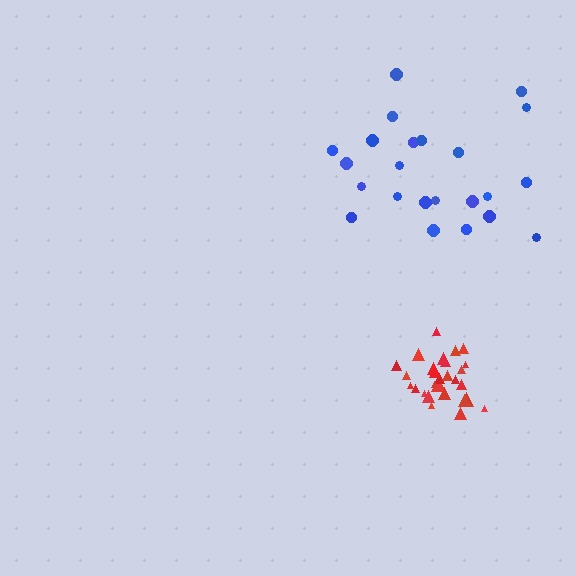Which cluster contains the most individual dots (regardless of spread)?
Red (28).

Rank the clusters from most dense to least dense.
red, blue.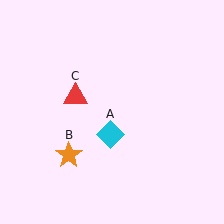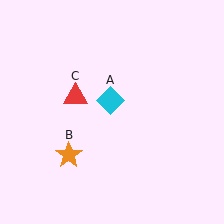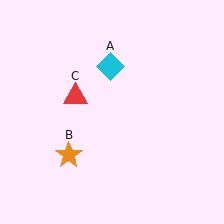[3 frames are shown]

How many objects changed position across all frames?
1 object changed position: cyan diamond (object A).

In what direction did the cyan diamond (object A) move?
The cyan diamond (object A) moved up.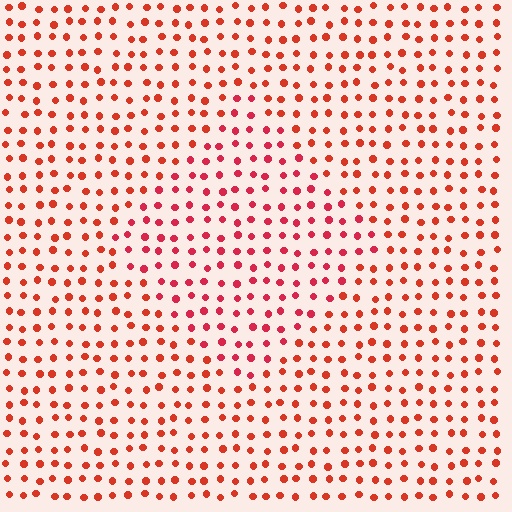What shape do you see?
I see a diamond.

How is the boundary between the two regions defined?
The boundary is defined purely by a slight shift in hue (about 19 degrees). Spacing, size, and orientation are identical on both sides.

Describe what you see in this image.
The image is filled with small red elements in a uniform arrangement. A diamond-shaped region is visible where the elements are tinted to a slightly different hue, forming a subtle color boundary.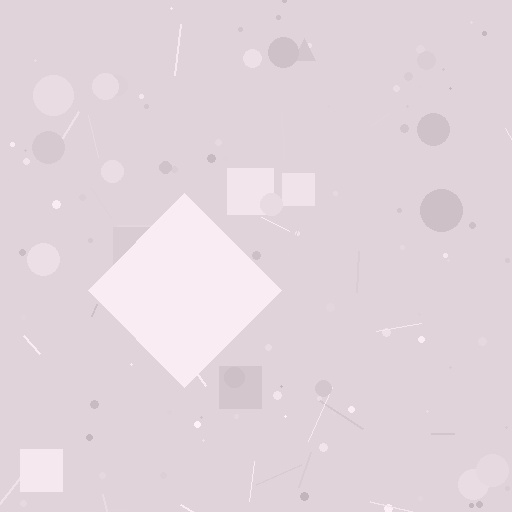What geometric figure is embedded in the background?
A diamond is embedded in the background.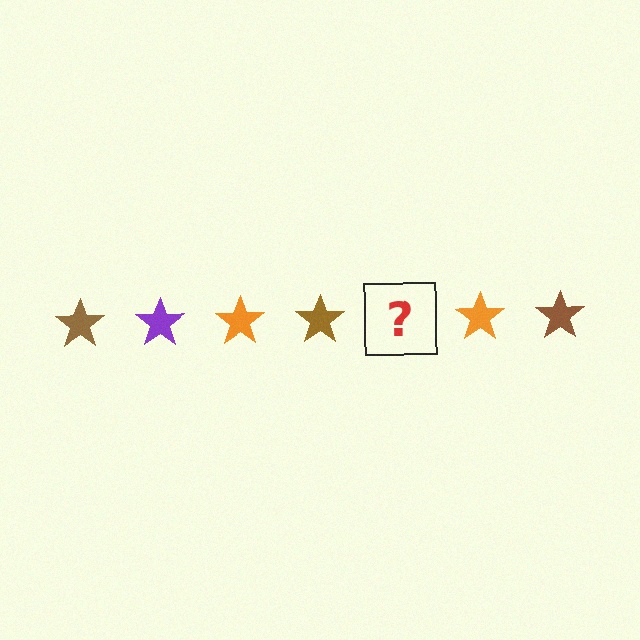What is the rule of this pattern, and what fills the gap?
The rule is that the pattern cycles through brown, purple, orange stars. The gap should be filled with a purple star.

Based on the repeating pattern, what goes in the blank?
The blank should be a purple star.